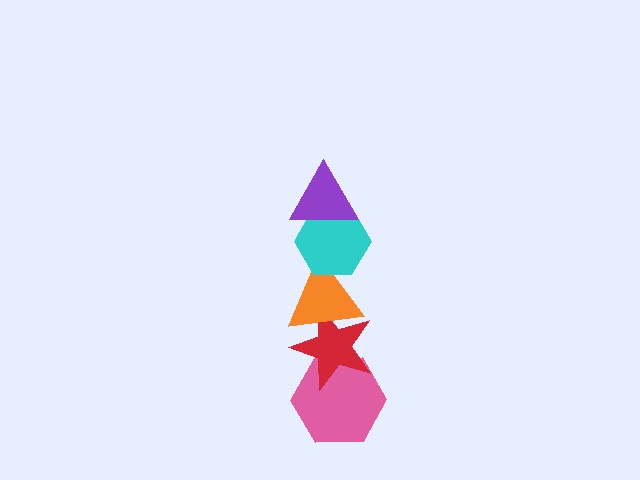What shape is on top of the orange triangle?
The cyan hexagon is on top of the orange triangle.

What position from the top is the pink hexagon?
The pink hexagon is 5th from the top.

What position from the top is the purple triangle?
The purple triangle is 1st from the top.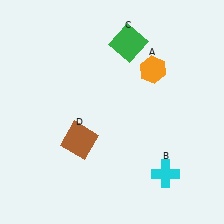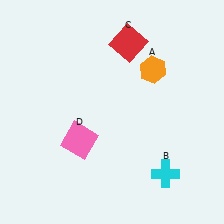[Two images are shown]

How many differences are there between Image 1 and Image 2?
There are 2 differences between the two images.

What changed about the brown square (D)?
In Image 1, D is brown. In Image 2, it changed to pink.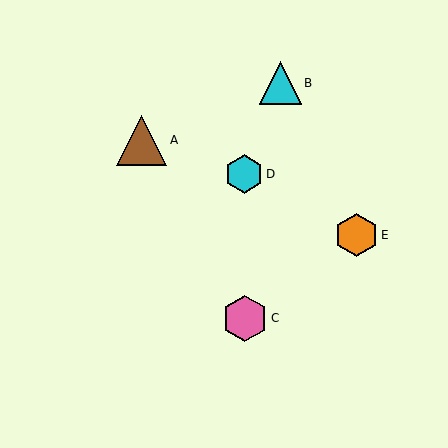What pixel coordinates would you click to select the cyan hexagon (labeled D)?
Click at (244, 174) to select the cyan hexagon D.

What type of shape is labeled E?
Shape E is an orange hexagon.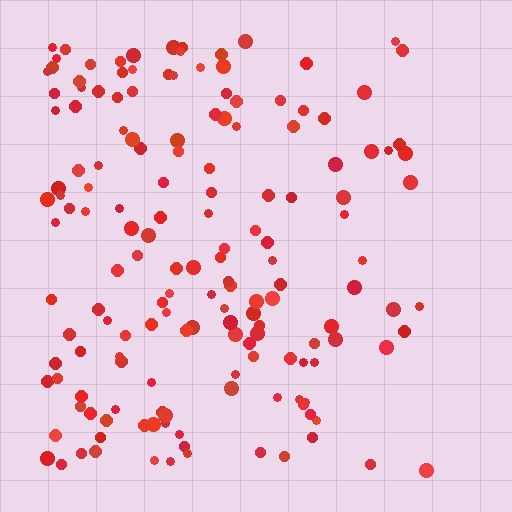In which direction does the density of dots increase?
From right to left, with the left side densest.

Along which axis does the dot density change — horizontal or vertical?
Horizontal.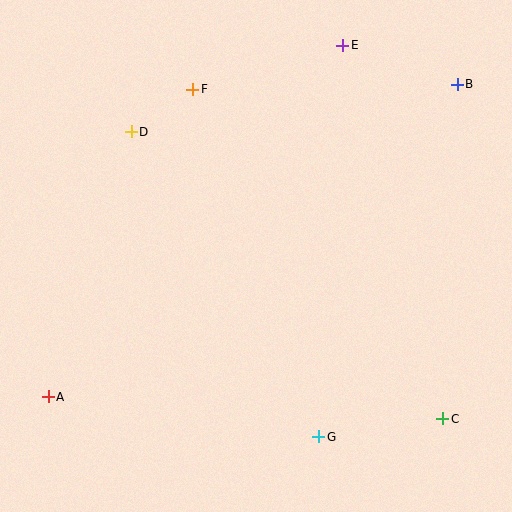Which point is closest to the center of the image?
Point D at (131, 132) is closest to the center.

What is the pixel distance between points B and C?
The distance between B and C is 335 pixels.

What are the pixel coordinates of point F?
Point F is at (193, 89).